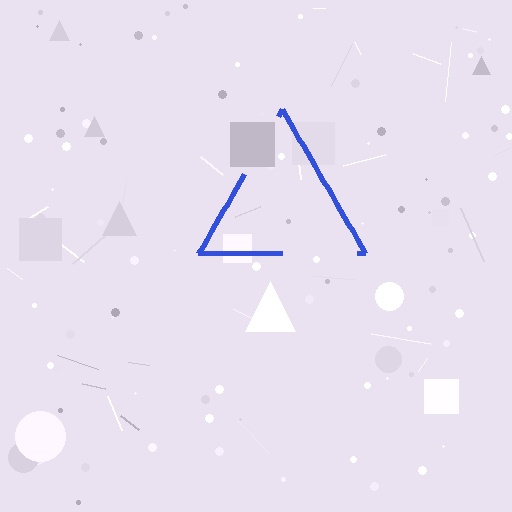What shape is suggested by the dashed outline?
The dashed outline suggests a triangle.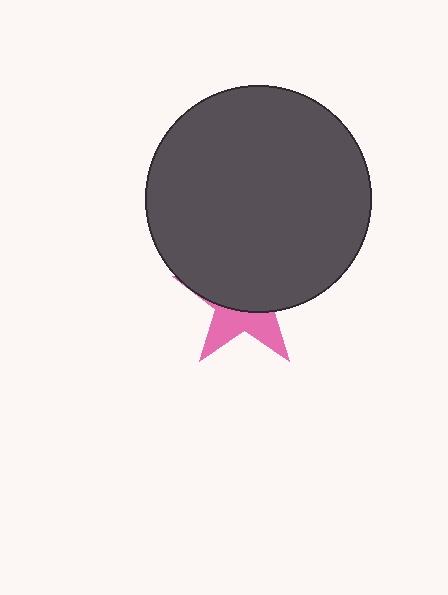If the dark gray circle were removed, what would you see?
You would see the complete pink star.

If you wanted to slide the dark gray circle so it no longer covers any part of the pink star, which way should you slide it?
Slide it up — that is the most direct way to separate the two shapes.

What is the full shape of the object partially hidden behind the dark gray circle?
The partially hidden object is a pink star.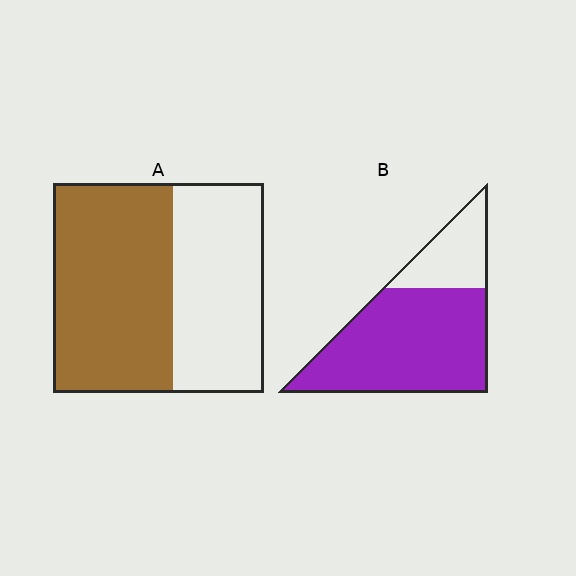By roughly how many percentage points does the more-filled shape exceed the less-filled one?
By roughly 20 percentage points (B over A).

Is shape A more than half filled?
Yes.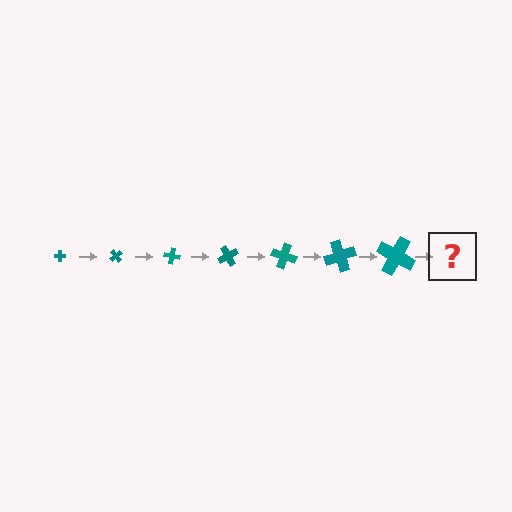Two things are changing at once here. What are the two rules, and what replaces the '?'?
The two rules are that the cross grows larger each step and it rotates 50 degrees each step. The '?' should be a cross, larger than the previous one and rotated 350 degrees from the start.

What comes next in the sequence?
The next element should be a cross, larger than the previous one and rotated 350 degrees from the start.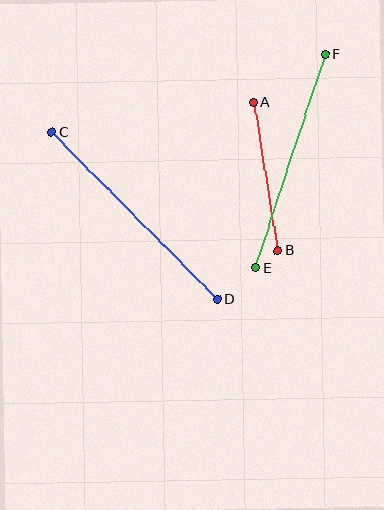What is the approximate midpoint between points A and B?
The midpoint is at approximately (266, 176) pixels.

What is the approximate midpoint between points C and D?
The midpoint is at approximately (134, 216) pixels.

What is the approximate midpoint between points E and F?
The midpoint is at approximately (291, 161) pixels.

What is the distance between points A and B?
The distance is approximately 150 pixels.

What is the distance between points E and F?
The distance is approximately 224 pixels.